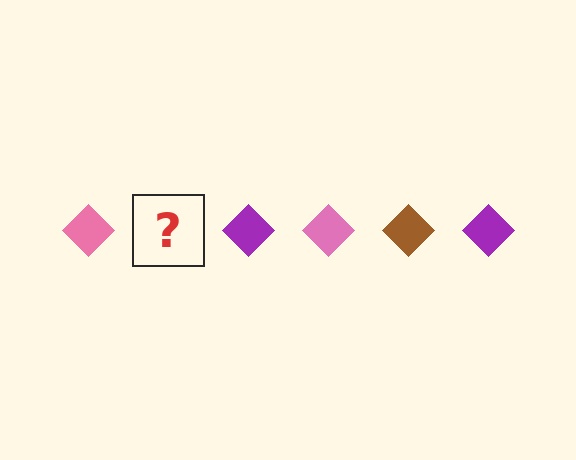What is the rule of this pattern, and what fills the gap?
The rule is that the pattern cycles through pink, brown, purple diamonds. The gap should be filled with a brown diamond.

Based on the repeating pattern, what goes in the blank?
The blank should be a brown diamond.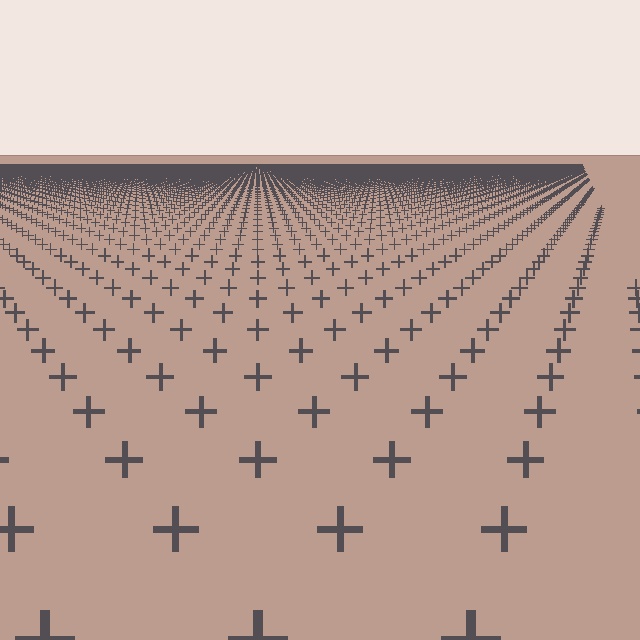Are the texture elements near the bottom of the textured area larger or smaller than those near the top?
Larger. Near the bottom, elements are closer to the viewer and appear at a bigger on-screen size.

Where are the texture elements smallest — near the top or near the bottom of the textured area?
Near the top.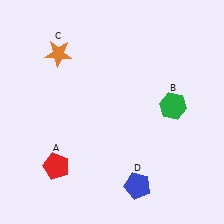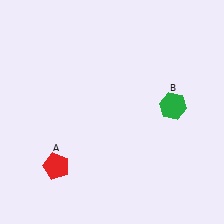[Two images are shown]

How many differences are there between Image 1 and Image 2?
There are 2 differences between the two images.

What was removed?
The blue pentagon (D), the orange star (C) were removed in Image 2.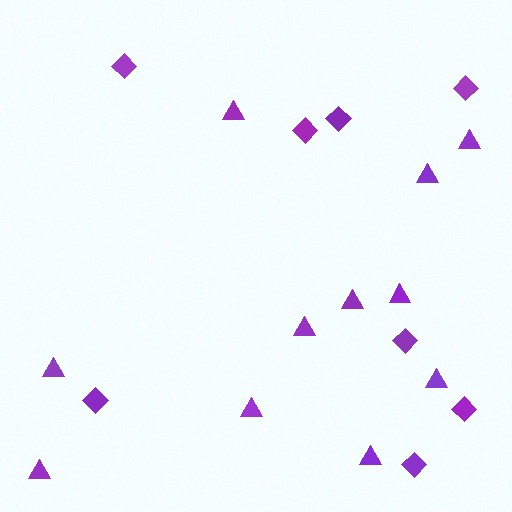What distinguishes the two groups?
There are 2 groups: one group of triangles (11) and one group of diamonds (8).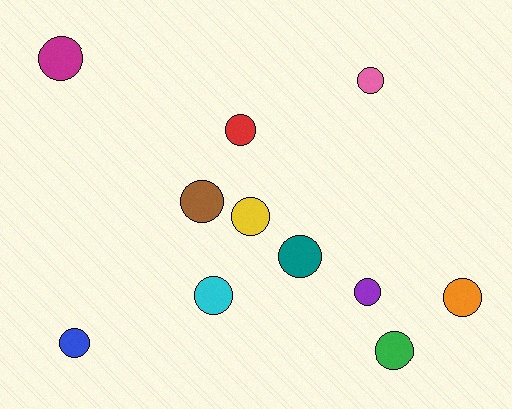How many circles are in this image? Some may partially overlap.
There are 11 circles.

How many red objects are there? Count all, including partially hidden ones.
There is 1 red object.